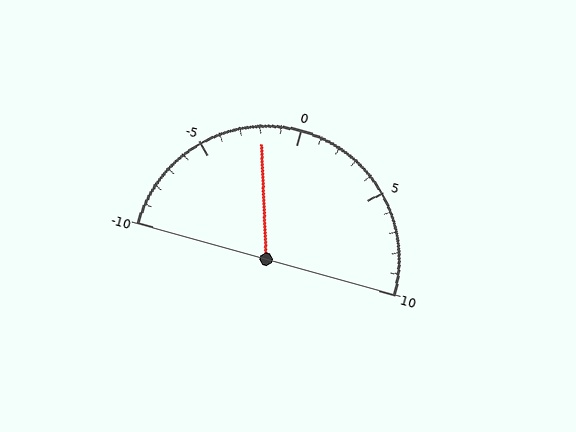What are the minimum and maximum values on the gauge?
The gauge ranges from -10 to 10.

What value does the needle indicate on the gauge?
The needle indicates approximately -2.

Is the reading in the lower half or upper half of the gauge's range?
The reading is in the lower half of the range (-10 to 10).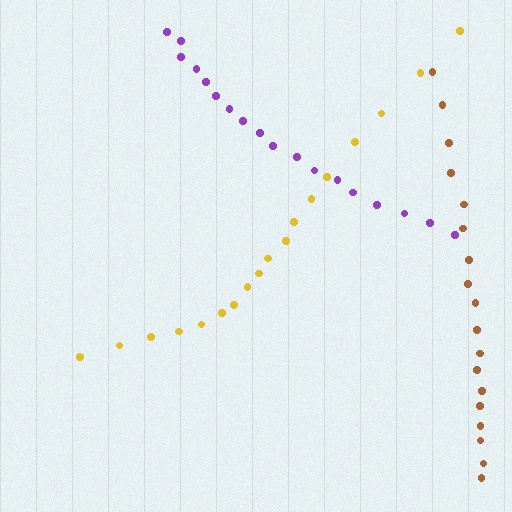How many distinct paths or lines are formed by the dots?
There are 3 distinct paths.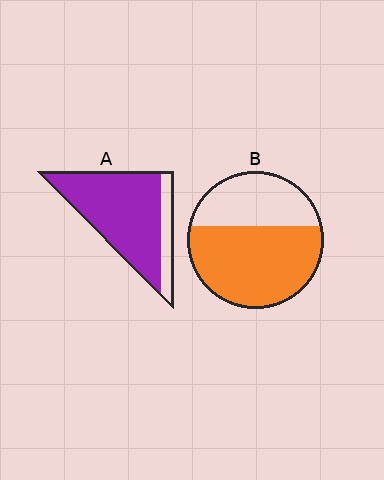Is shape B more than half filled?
Yes.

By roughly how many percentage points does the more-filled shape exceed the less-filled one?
By roughly 20 percentage points (A over B).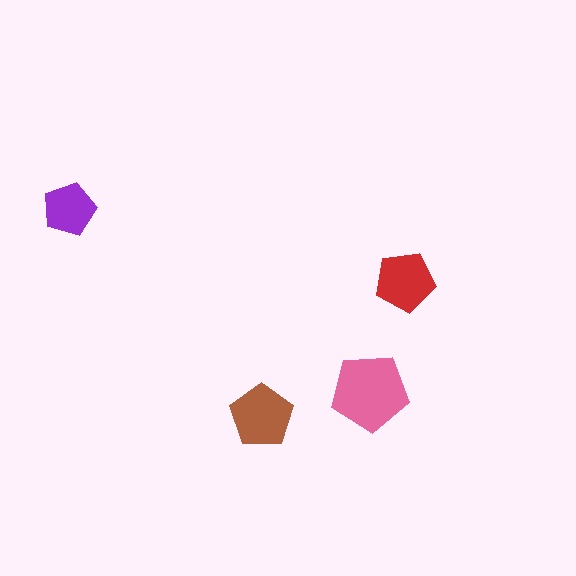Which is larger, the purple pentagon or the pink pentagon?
The pink one.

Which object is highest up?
The purple pentagon is topmost.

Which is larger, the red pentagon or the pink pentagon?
The pink one.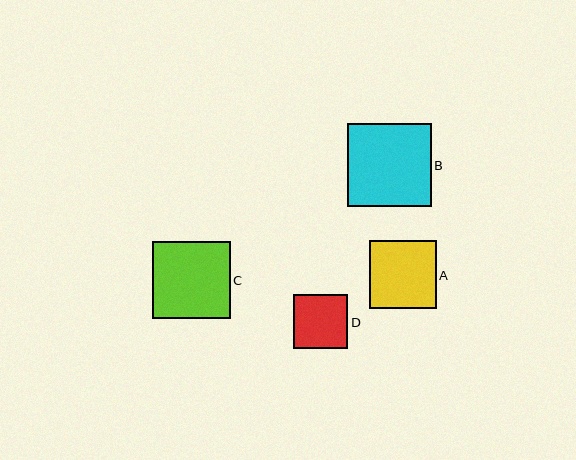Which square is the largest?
Square B is the largest with a size of approximately 83 pixels.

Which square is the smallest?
Square D is the smallest with a size of approximately 55 pixels.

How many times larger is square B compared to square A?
Square B is approximately 1.2 times the size of square A.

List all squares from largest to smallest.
From largest to smallest: B, C, A, D.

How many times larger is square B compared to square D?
Square B is approximately 1.5 times the size of square D.